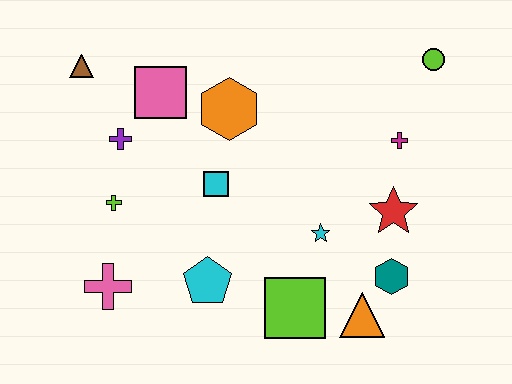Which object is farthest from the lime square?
The brown triangle is farthest from the lime square.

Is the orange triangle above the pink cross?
No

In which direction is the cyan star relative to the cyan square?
The cyan star is to the right of the cyan square.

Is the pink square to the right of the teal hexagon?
No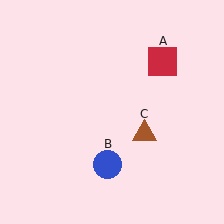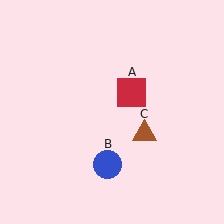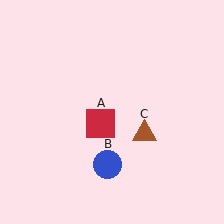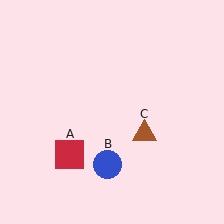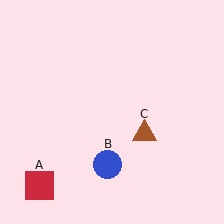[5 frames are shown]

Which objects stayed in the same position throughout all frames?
Blue circle (object B) and brown triangle (object C) remained stationary.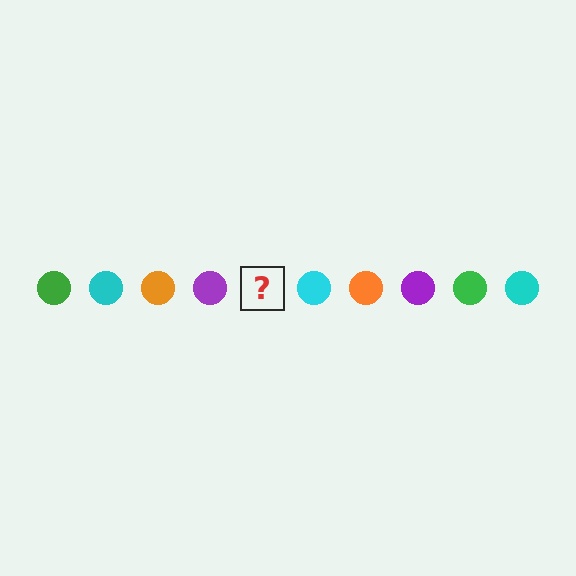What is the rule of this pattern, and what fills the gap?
The rule is that the pattern cycles through green, cyan, orange, purple circles. The gap should be filled with a green circle.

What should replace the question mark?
The question mark should be replaced with a green circle.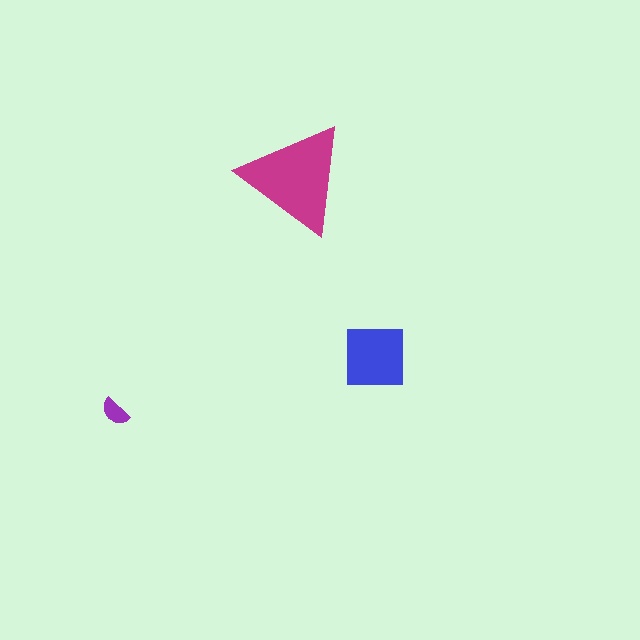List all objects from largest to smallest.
The magenta triangle, the blue square, the purple semicircle.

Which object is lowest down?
The purple semicircle is bottommost.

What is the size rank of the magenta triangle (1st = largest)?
1st.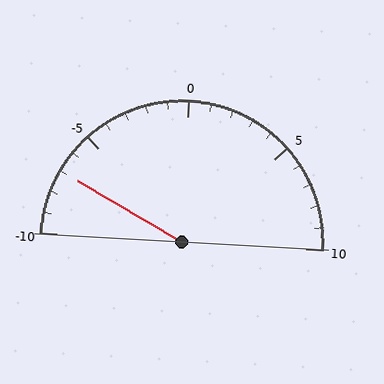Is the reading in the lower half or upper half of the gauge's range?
The reading is in the lower half of the range (-10 to 10).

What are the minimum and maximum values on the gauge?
The gauge ranges from -10 to 10.